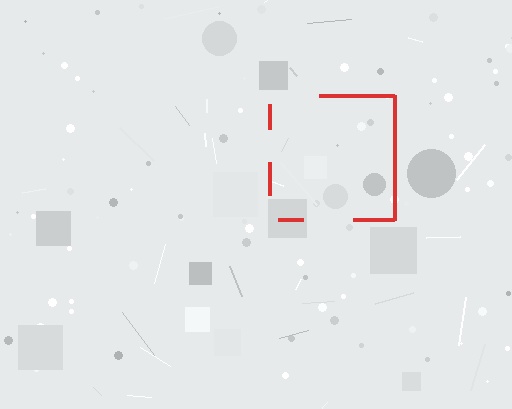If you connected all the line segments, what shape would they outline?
They would outline a square.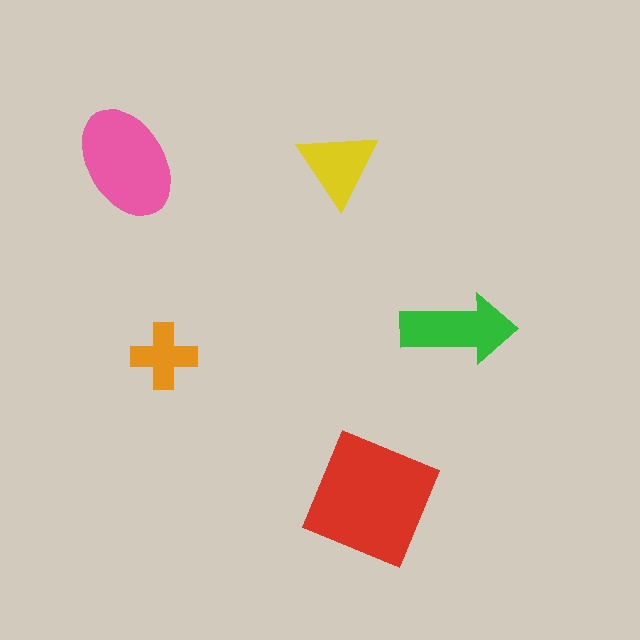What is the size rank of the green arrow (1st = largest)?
3rd.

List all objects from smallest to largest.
The orange cross, the yellow triangle, the green arrow, the pink ellipse, the red square.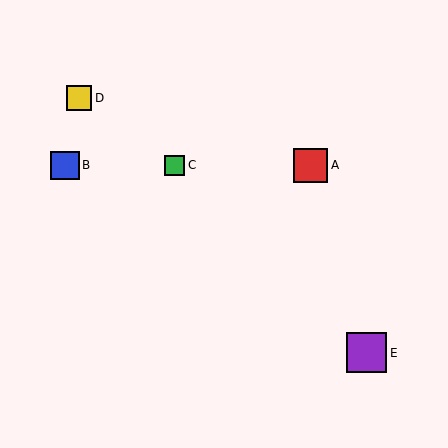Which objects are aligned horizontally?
Objects A, B, C are aligned horizontally.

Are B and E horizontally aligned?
No, B is at y≈165 and E is at y≈353.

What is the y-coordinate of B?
Object B is at y≈165.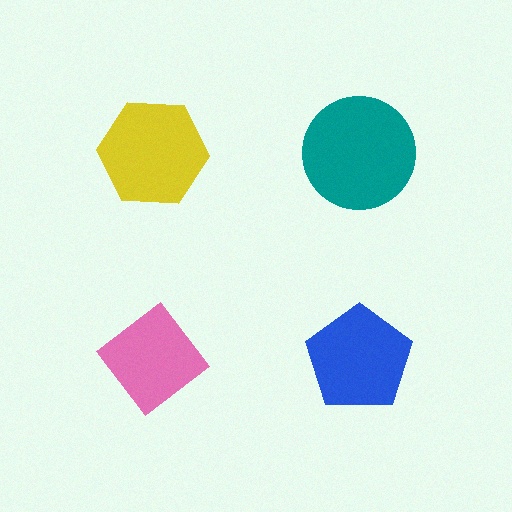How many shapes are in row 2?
2 shapes.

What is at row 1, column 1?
A yellow hexagon.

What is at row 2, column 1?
A pink diamond.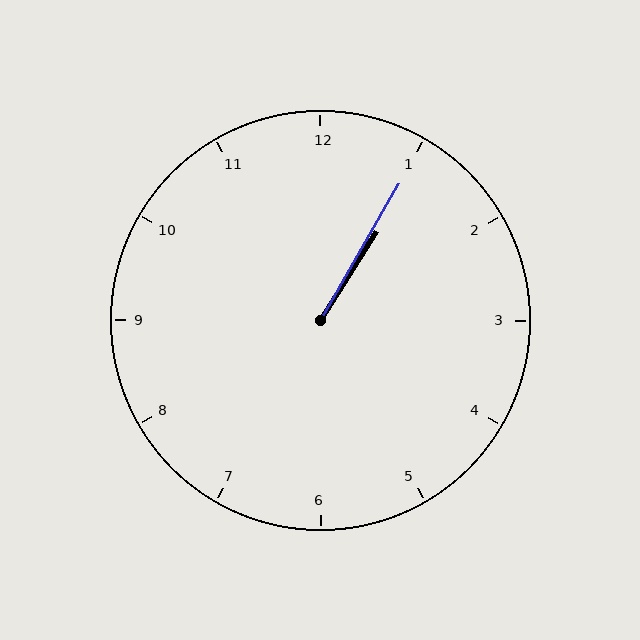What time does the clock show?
1:05.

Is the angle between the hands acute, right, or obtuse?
It is acute.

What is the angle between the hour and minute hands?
Approximately 2 degrees.